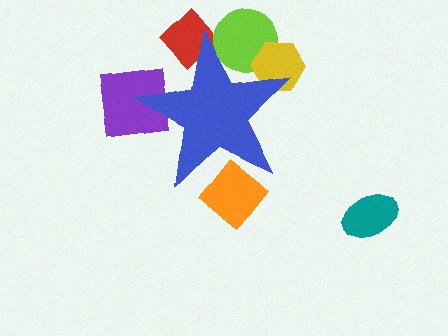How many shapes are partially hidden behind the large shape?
5 shapes are partially hidden.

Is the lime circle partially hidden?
Yes, the lime circle is partially hidden behind the blue star.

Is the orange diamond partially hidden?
Yes, the orange diamond is partially hidden behind the blue star.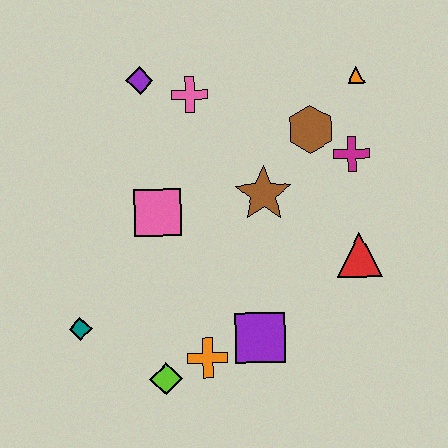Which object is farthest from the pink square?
The orange triangle is farthest from the pink square.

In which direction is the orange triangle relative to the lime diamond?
The orange triangle is above the lime diamond.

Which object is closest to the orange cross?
The lime diamond is closest to the orange cross.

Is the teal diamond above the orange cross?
Yes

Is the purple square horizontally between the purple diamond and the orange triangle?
Yes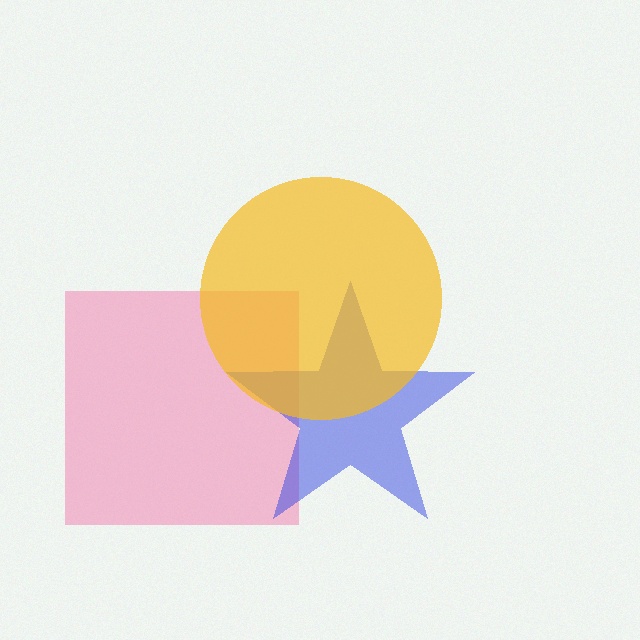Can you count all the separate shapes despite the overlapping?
Yes, there are 3 separate shapes.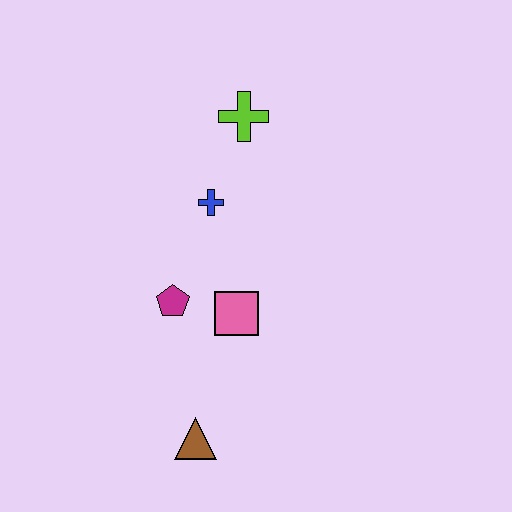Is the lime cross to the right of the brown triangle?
Yes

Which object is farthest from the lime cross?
The brown triangle is farthest from the lime cross.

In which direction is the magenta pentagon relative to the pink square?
The magenta pentagon is to the left of the pink square.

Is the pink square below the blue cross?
Yes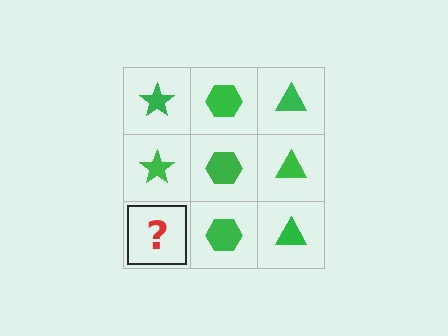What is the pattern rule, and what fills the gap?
The rule is that each column has a consistent shape. The gap should be filled with a green star.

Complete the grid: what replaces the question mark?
The question mark should be replaced with a green star.